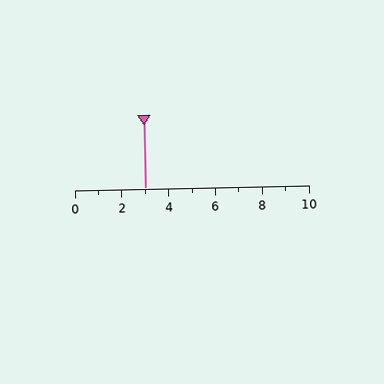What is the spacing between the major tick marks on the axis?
The major ticks are spaced 2 apart.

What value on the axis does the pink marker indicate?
The marker indicates approximately 3.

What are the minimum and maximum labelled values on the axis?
The axis runs from 0 to 10.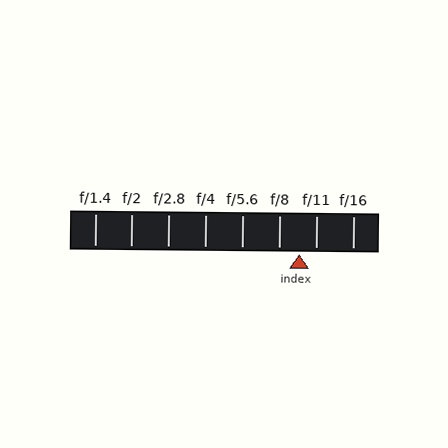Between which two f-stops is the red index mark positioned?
The index mark is between f/8 and f/11.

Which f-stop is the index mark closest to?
The index mark is closest to f/11.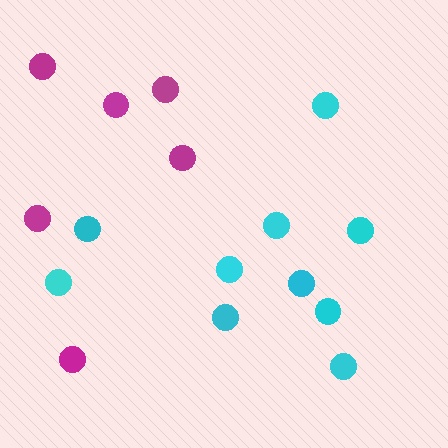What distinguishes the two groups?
There are 2 groups: one group of cyan circles (10) and one group of magenta circles (6).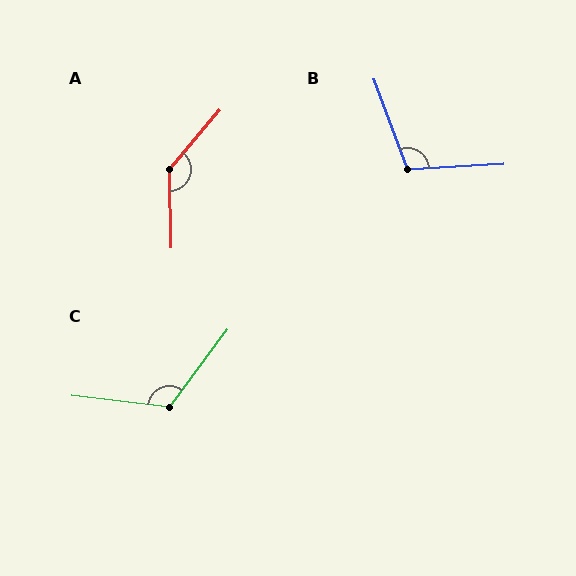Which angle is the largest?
A, at approximately 139 degrees.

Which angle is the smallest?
B, at approximately 107 degrees.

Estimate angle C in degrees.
Approximately 120 degrees.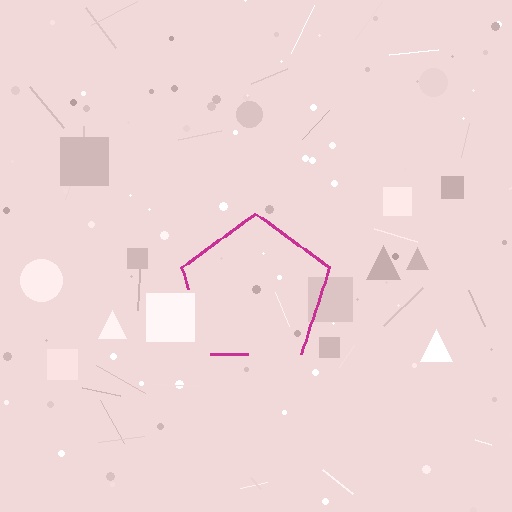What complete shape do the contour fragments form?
The contour fragments form a pentagon.